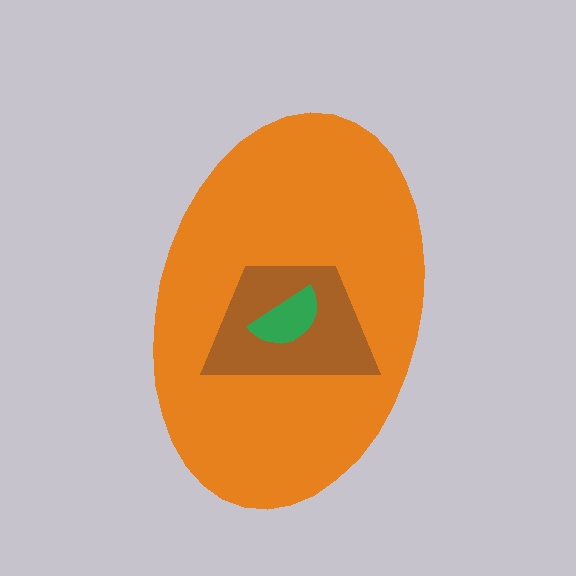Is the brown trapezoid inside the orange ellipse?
Yes.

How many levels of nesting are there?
3.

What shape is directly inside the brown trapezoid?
The green semicircle.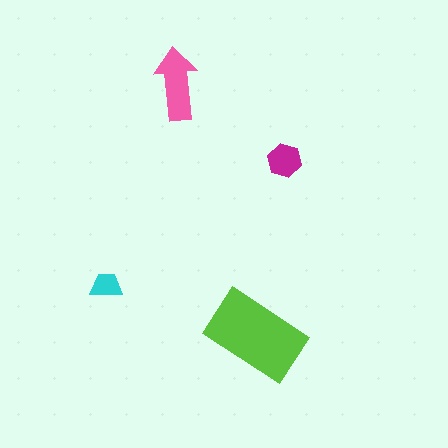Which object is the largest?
The lime rectangle.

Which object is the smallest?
The cyan trapezoid.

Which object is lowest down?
The lime rectangle is bottommost.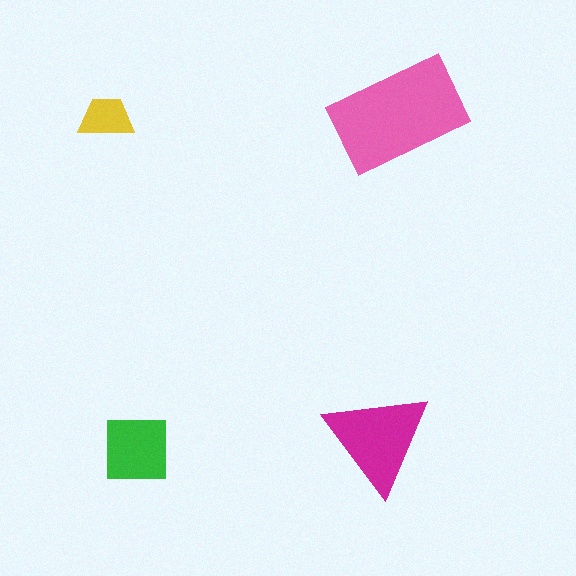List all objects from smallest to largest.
The yellow trapezoid, the green square, the magenta triangle, the pink rectangle.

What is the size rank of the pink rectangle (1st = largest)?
1st.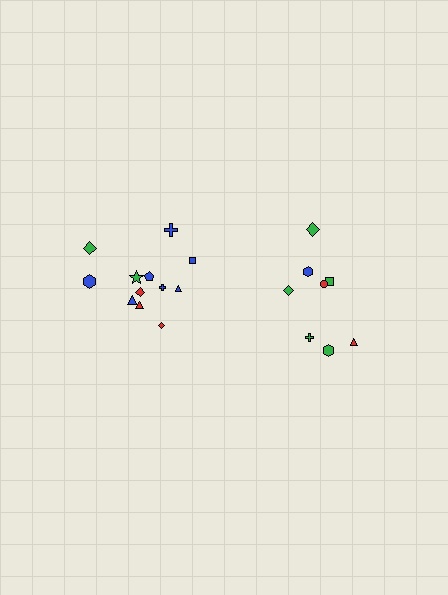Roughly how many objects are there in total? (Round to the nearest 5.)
Roughly 20 objects in total.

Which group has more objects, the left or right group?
The left group.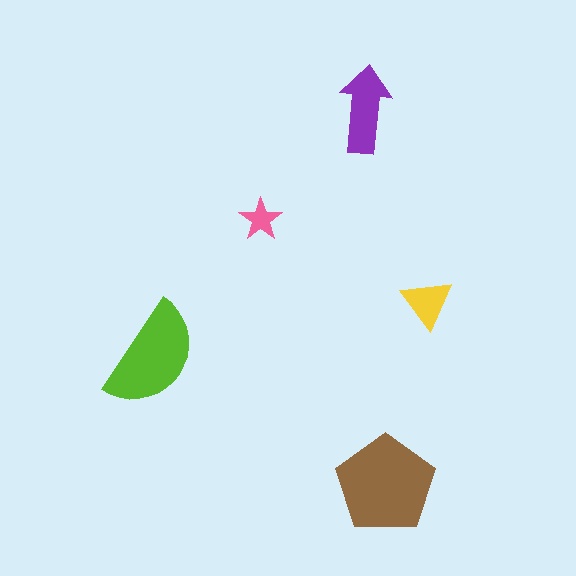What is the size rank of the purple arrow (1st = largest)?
3rd.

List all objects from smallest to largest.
The pink star, the yellow triangle, the purple arrow, the lime semicircle, the brown pentagon.